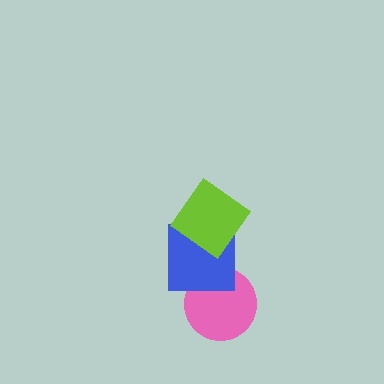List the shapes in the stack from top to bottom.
From top to bottom: the lime diamond, the blue square, the pink circle.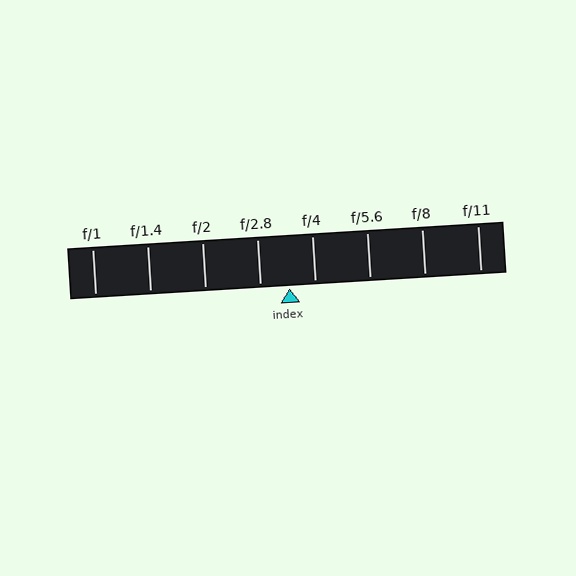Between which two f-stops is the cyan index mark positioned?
The index mark is between f/2.8 and f/4.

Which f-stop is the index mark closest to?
The index mark is closest to f/4.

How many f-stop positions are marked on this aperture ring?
There are 8 f-stop positions marked.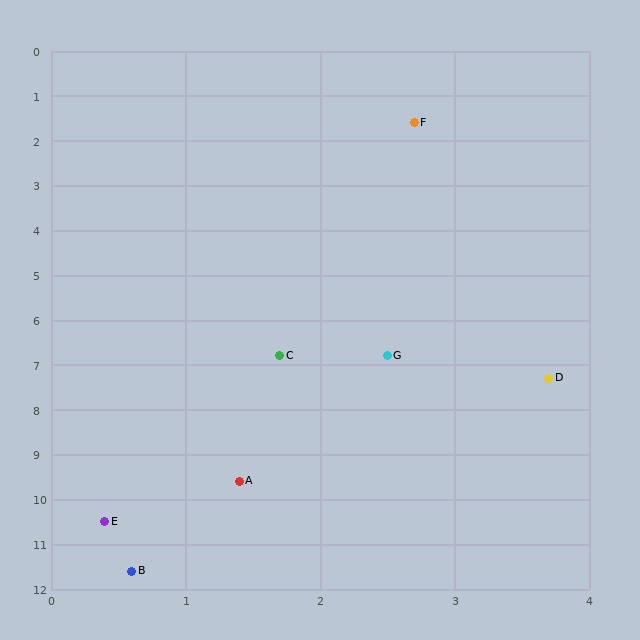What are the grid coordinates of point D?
Point D is at approximately (3.7, 7.3).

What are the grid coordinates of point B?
Point B is at approximately (0.6, 11.6).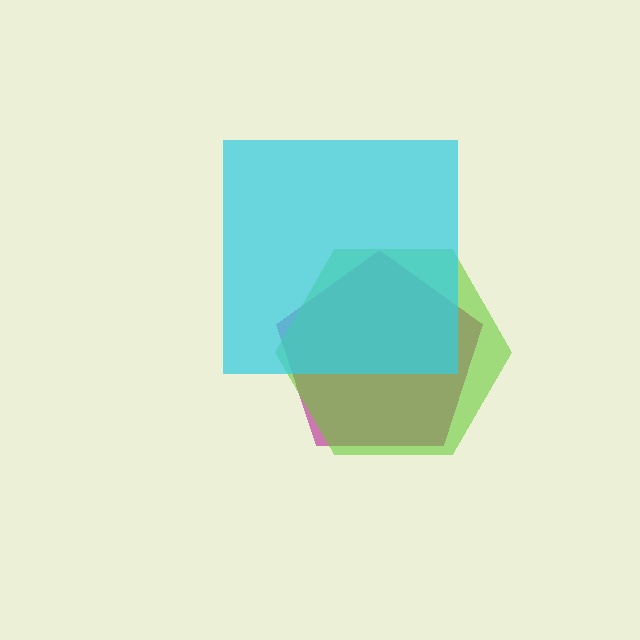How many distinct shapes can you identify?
There are 3 distinct shapes: a magenta pentagon, a lime hexagon, a cyan square.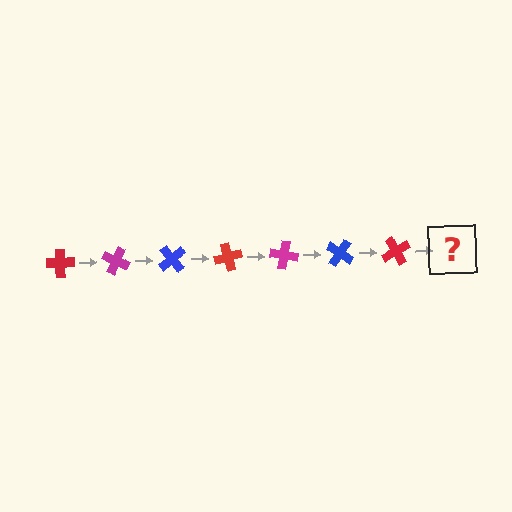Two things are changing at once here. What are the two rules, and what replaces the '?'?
The two rules are that it rotates 25 degrees each step and the color cycles through red, magenta, and blue. The '?' should be a magenta cross, rotated 175 degrees from the start.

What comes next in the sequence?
The next element should be a magenta cross, rotated 175 degrees from the start.